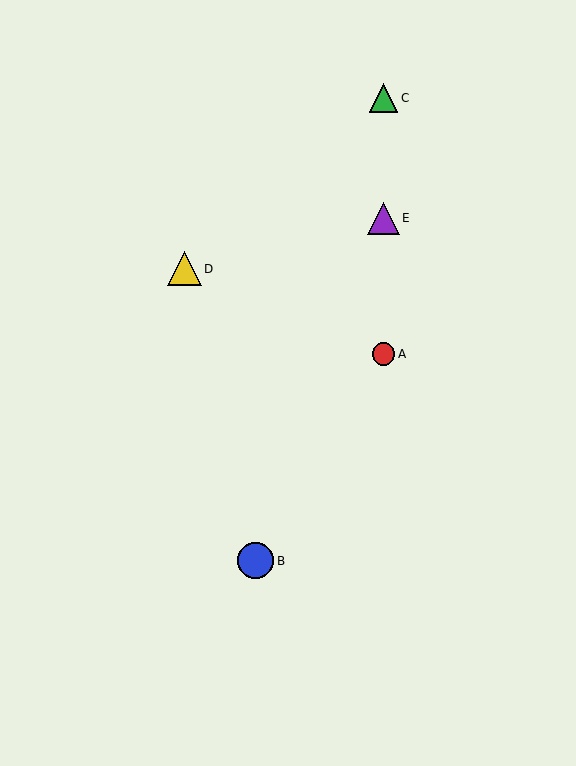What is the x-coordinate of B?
Object B is at x≈256.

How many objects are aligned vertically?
3 objects (A, C, E) are aligned vertically.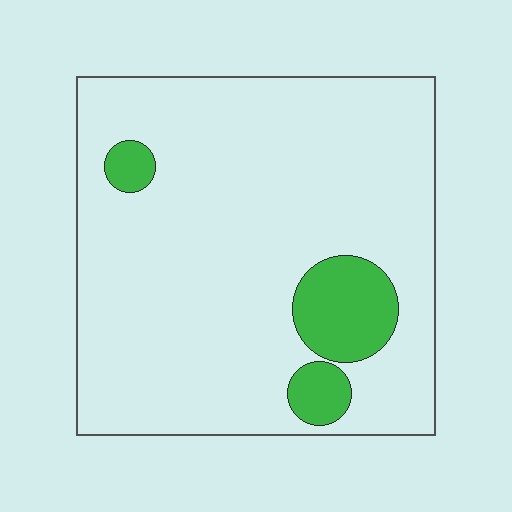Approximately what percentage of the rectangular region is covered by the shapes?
Approximately 10%.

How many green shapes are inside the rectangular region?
3.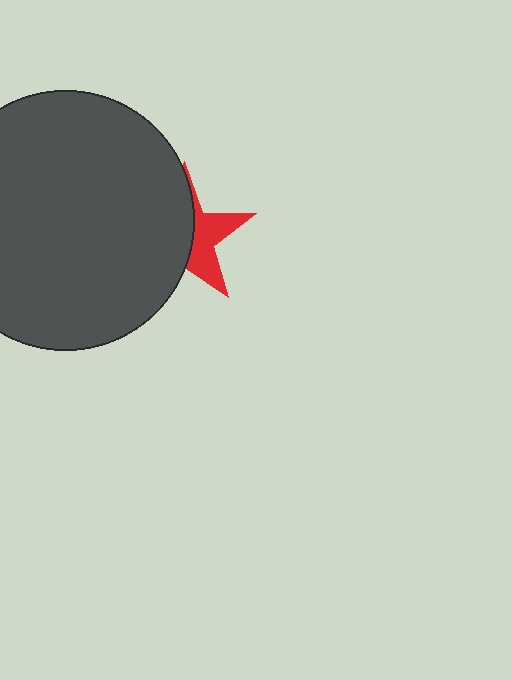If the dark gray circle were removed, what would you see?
You would see the complete red star.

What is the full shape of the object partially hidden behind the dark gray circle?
The partially hidden object is a red star.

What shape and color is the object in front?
The object in front is a dark gray circle.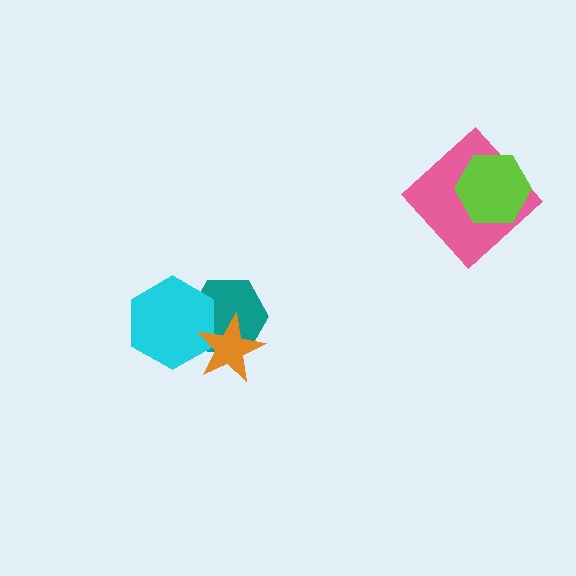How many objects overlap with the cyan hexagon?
2 objects overlap with the cyan hexagon.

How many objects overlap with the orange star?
2 objects overlap with the orange star.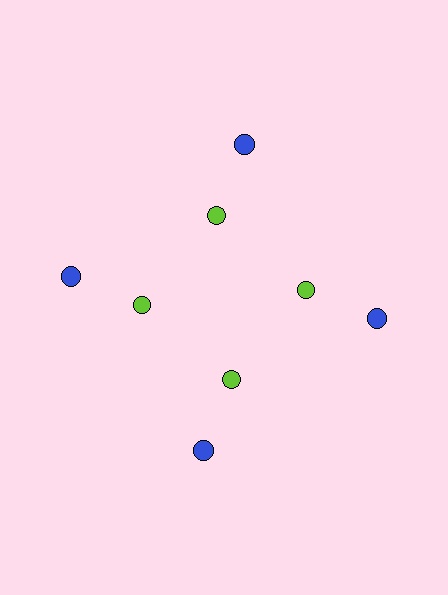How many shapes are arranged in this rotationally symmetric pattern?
There are 8 shapes, arranged in 4 groups of 2.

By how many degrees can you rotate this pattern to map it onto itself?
The pattern maps onto itself every 90 degrees of rotation.